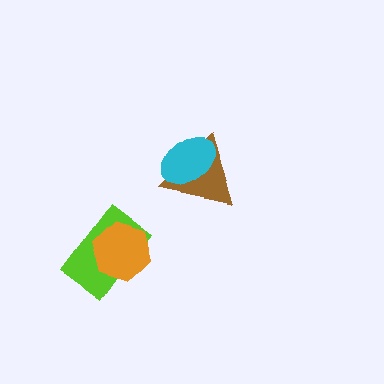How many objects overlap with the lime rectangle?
1 object overlaps with the lime rectangle.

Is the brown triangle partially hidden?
Yes, it is partially covered by another shape.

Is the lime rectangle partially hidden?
Yes, it is partially covered by another shape.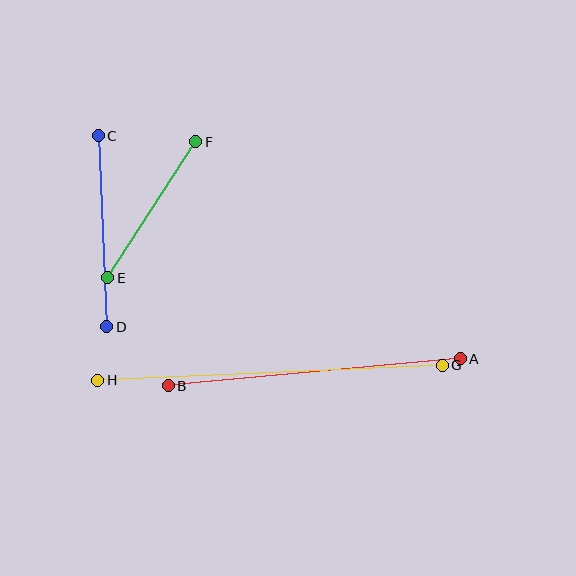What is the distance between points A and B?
The distance is approximately 293 pixels.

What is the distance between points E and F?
The distance is approximately 162 pixels.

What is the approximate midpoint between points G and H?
The midpoint is at approximately (270, 373) pixels.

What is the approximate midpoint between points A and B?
The midpoint is at approximately (314, 372) pixels.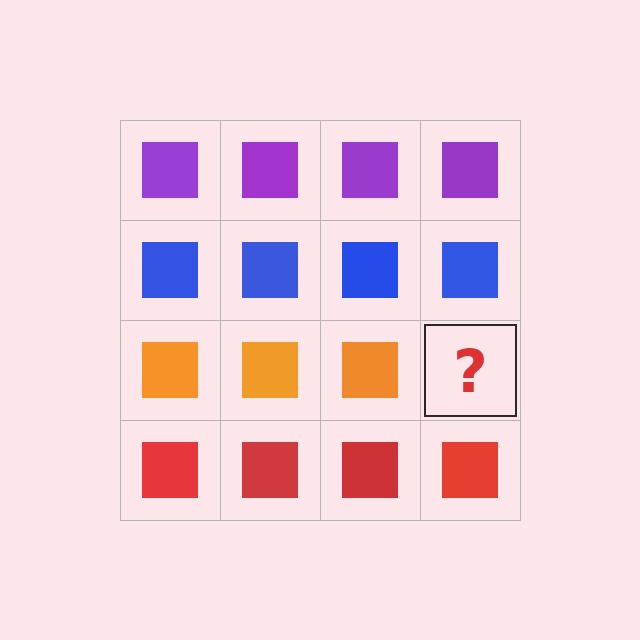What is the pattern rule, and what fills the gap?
The rule is that each row has a consistent color. The gap should be filled with an orange square.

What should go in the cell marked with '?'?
The missing cell should contain an orange square.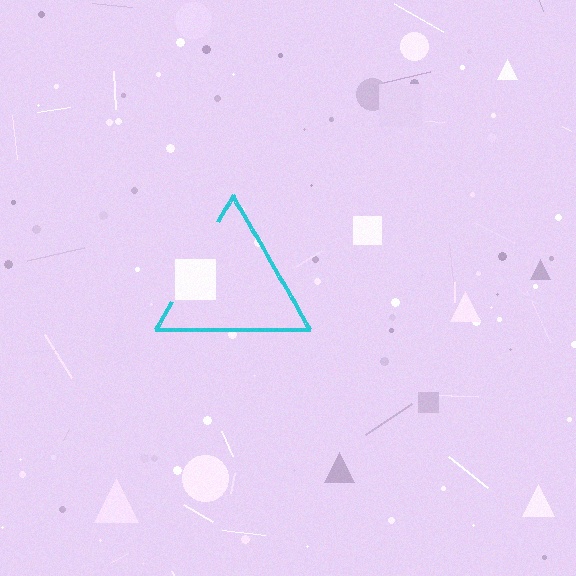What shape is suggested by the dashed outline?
The dashed outline suggests a triangle.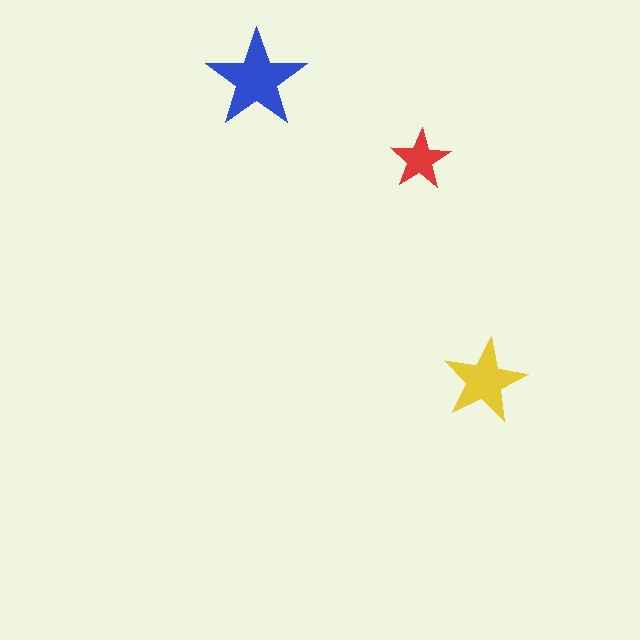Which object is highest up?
The blue star is topmost.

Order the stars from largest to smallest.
the blue one, the yellow one, the red one.